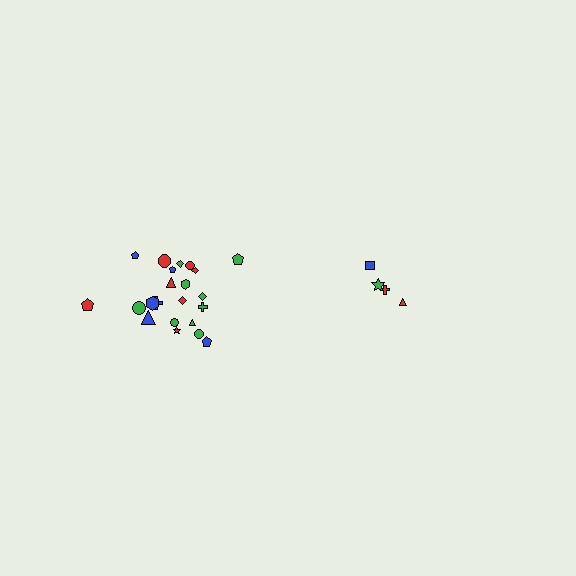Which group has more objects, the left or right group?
The left group.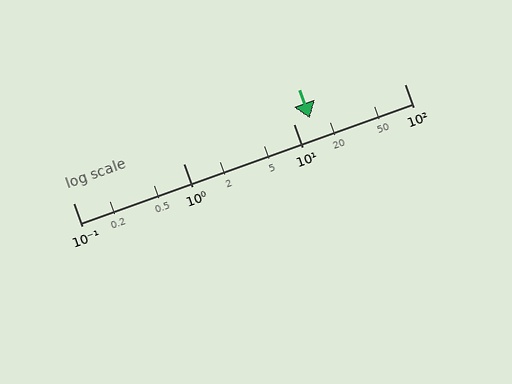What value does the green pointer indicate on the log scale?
The pointer indicates approximately 14.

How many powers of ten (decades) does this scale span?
The scale spans 3 decades, from 0.1 to 100.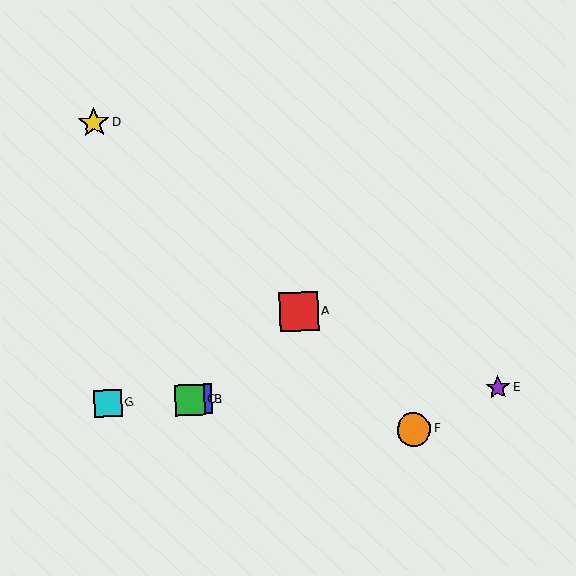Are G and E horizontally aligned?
Yes, both are at y≈403.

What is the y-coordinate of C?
Object C is at y≈400.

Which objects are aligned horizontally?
Objects B, C, E, G are aligned horizontally.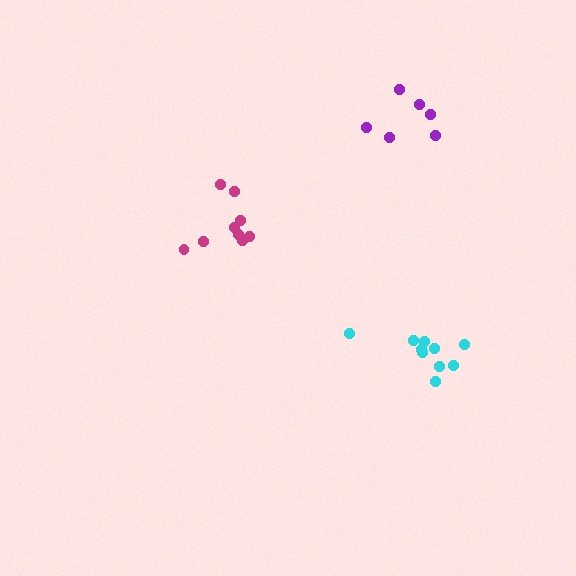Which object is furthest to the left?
The magenta cluster is leftmost.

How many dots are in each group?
Group 1: 9 dots, Group 2: 10 dots, Group 3: 6 dots (25 total).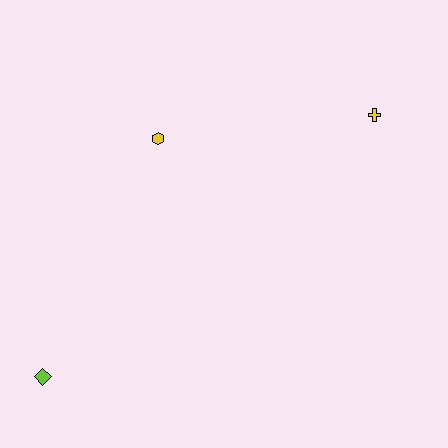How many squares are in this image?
There are no squares.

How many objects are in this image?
There are 3 objects.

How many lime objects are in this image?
There is 1 lime object.